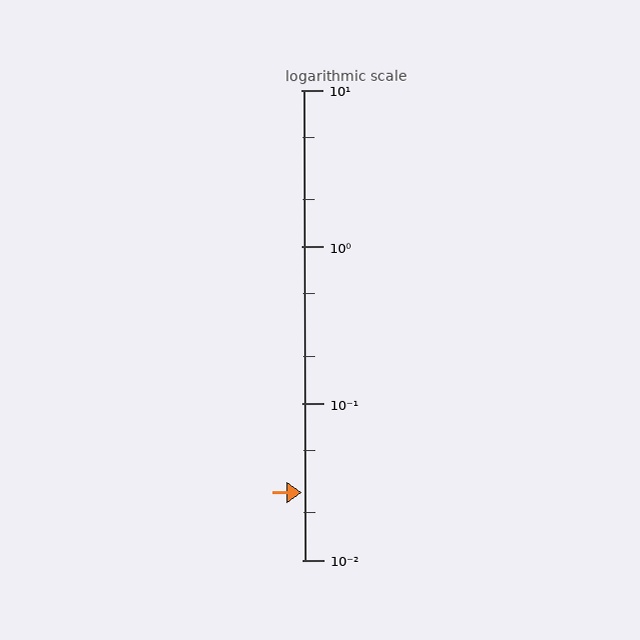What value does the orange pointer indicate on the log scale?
The pointer indicates approximately 0.027.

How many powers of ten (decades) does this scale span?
The scale spans 3 decades, from 0.01 to 10.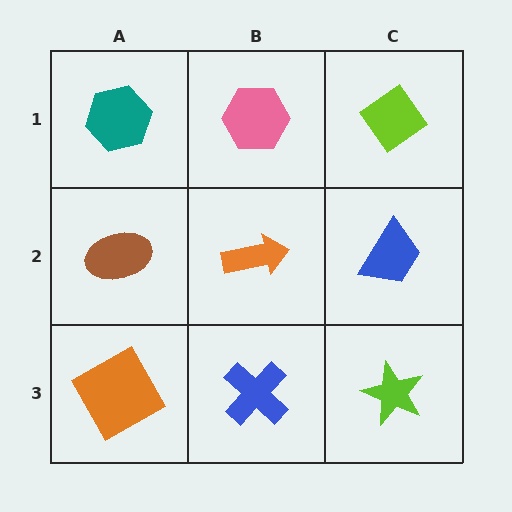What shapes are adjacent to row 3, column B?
An orange arrow (row 2, column B), an orange square (row 3, column A), a lime star (row 3, column C).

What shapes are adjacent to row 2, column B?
A pink hexagon (row 1, column B), a blue cross (row 3, column B), a brown ellipse (row 2, column A), a blue trapezoid (row 2, column C).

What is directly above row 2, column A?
A teal hexagon.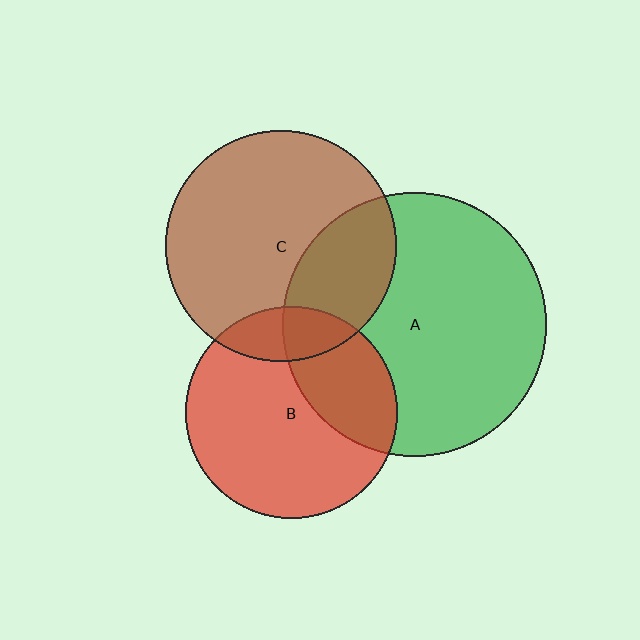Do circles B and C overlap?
Yes.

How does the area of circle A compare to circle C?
Approximately 1.3 times.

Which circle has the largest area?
Circle A (green).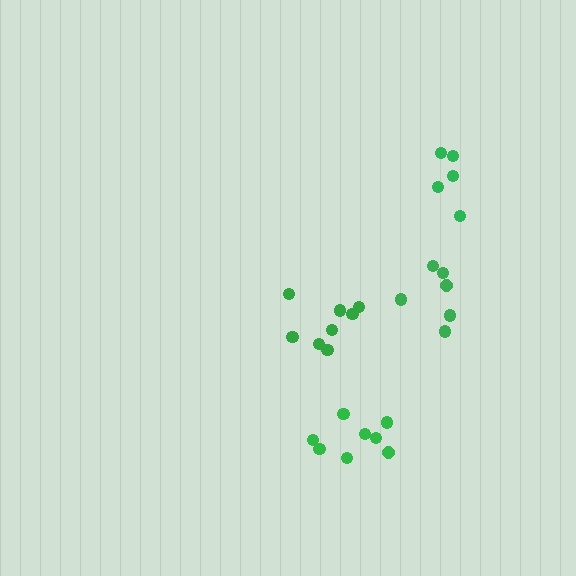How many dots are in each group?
Group 1: 8 dots, Group 2: 6 dots, Group 3: 5 dots, Group 4: 8 dots (27 total).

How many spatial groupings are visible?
There are 4 spatial groupings.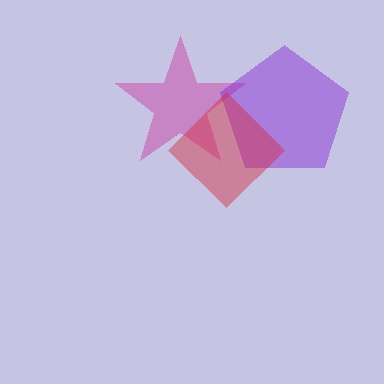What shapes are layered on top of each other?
The layered shapes are: a magenta star, a purple pentagon, a red diamond.